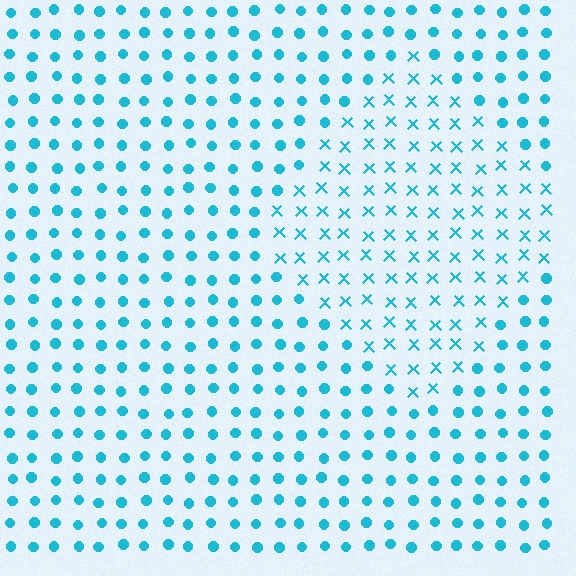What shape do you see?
I see a diamond.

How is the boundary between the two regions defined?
The boundary is defined by a change in element shape: X marks inside vs. circles outside. All elements share the same color and spacing.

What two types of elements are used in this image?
The image uses X marks inside the diamond region and circles outside it.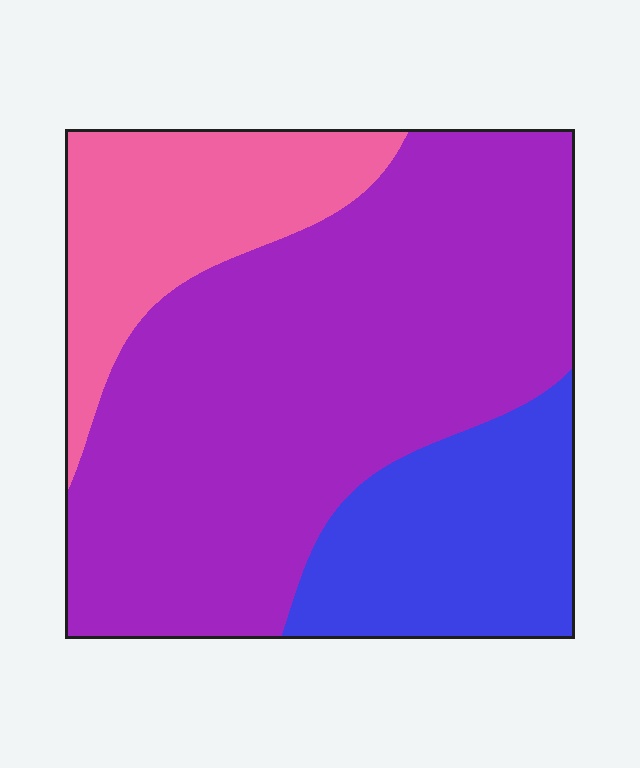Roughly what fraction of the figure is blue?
Blue takes up between a sixth and a third of the figure.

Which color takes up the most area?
Purple, at roughly 60%.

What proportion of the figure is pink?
Pink covers 19% of the figure.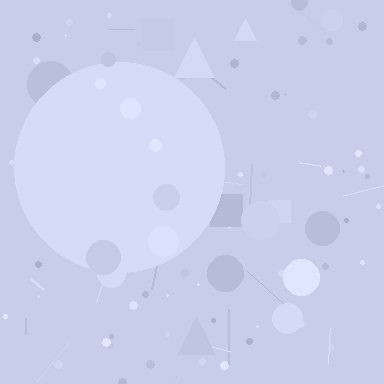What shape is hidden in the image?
A circle is hidden in the image.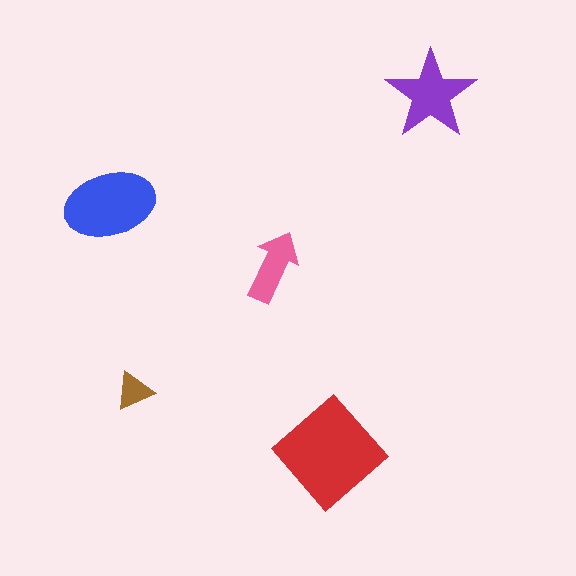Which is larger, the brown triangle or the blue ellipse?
The blue ellipse.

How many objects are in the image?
There are 5 objects in the image.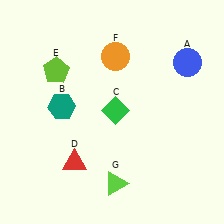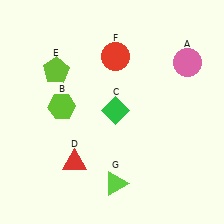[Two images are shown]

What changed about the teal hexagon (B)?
In Image 1, B is teal. In Image 2, it changed to lime.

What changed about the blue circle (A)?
In Image 1, A is blue. In Image 2, it changed to pink.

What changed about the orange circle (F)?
In Image 1, F is orange. In Image 2, it changed to red.